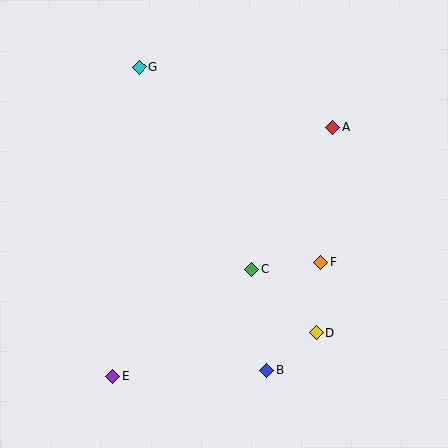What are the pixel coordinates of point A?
Point A is at (333, 128).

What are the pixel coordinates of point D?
Point D is at (316, 333).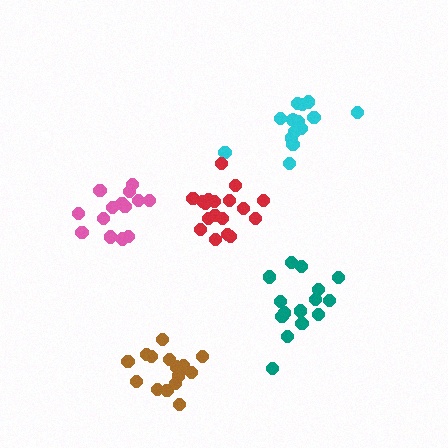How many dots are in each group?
Group 1: 14 dots, Group 2: 15 dots, Group 3: 15 dots, Group 4: 18 dots, Group 5: 15 dots (77 total).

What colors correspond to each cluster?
The clusters are colored: cyan, brown, teal, red, pink.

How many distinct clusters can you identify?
There are 5 distinct clusters.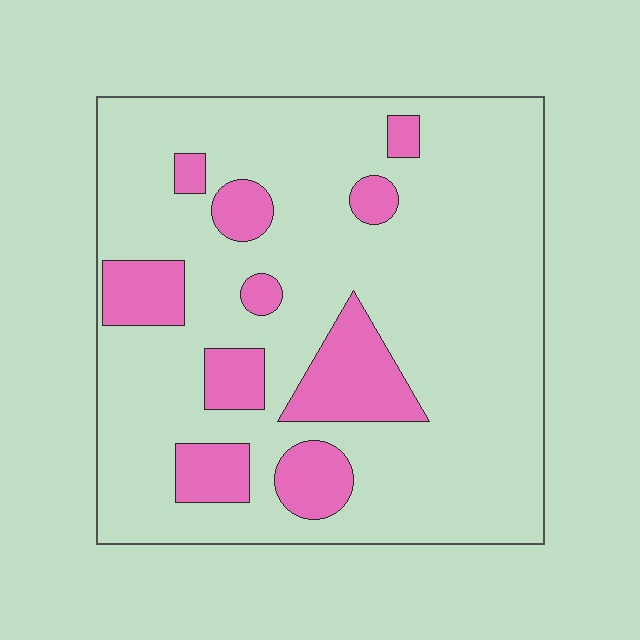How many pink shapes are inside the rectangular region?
10.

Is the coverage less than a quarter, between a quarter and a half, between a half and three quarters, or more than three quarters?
Less than a quarter.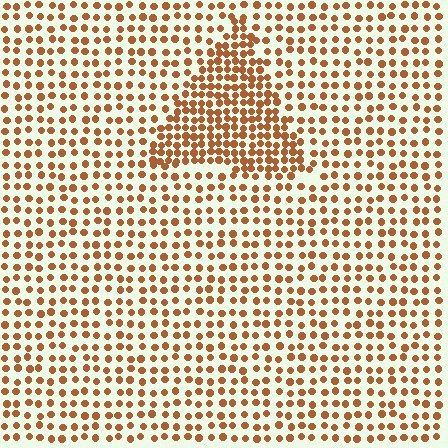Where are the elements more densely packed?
The elements are more densely packed inside the triangle boundary.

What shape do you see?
I see a triangle.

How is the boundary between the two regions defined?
The boundary is defined by a change in element density (approximately 1.9x ratio). All elements are the same color, size, and shape.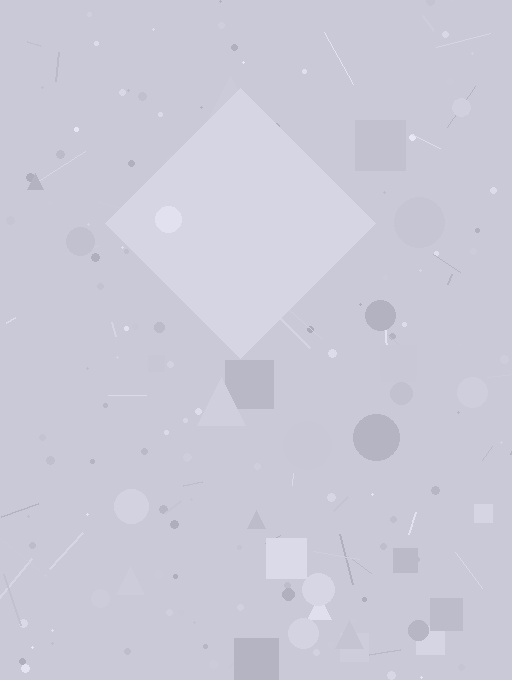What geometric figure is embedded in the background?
A diamond is embedded in the background.